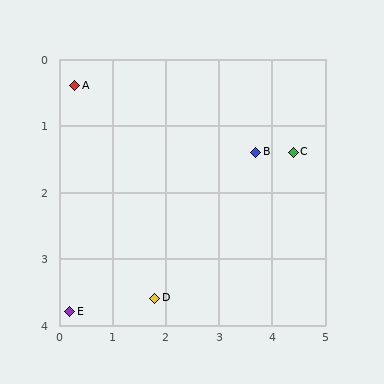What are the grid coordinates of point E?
Point E is at approximately (0.2, 3.8).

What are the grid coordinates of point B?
Point B is at approximately (3.7, 1.4).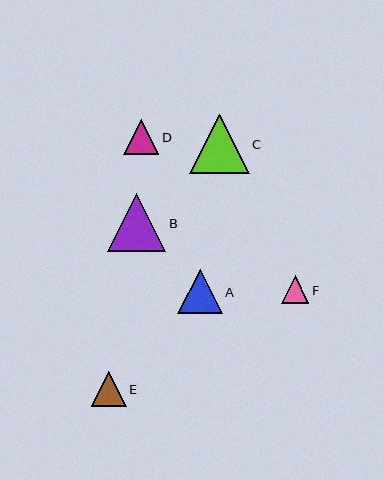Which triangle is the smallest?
Triangle F is the smallest with a size of approximately 27 pixels.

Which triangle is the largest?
Triangle C is the largest with a size of approximately 59 pixels.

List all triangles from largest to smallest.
From largest to smallest: C, B, A, D, E, F.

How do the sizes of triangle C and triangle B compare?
Triangle C and triangle B are approximately the same size.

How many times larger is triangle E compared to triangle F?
Triangle E is approximately 1.3 times the size of triangle F.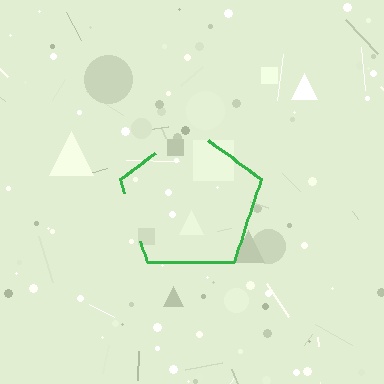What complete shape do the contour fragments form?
The contour fragments form a pentagon.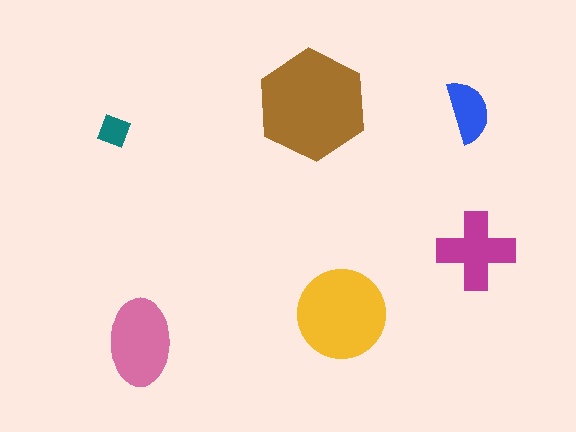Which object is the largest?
The brown hexagon.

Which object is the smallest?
The teal diamond.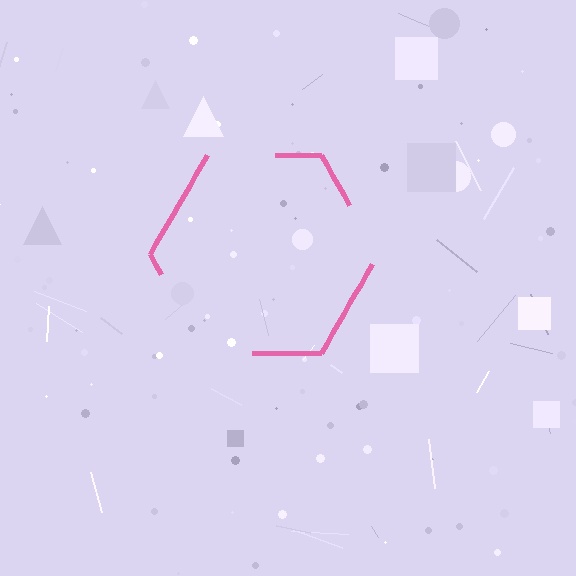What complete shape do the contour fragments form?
The contour fragments form a hexagon.